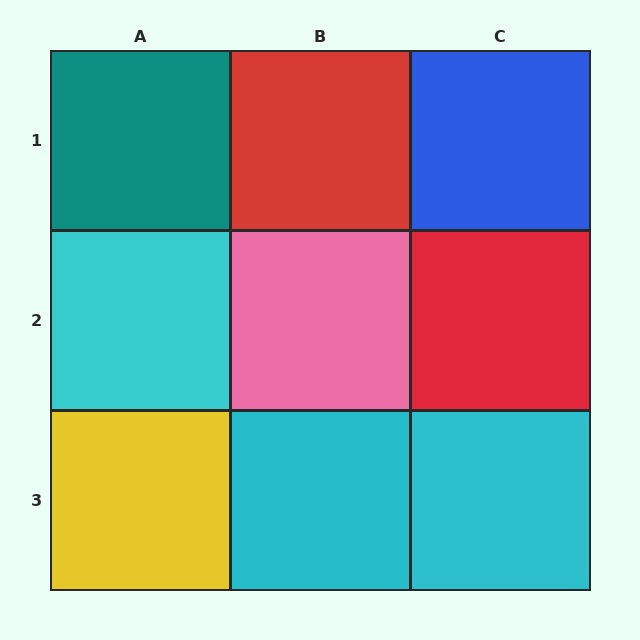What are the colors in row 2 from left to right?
Cyan, pink, red.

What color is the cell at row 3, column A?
Yellow.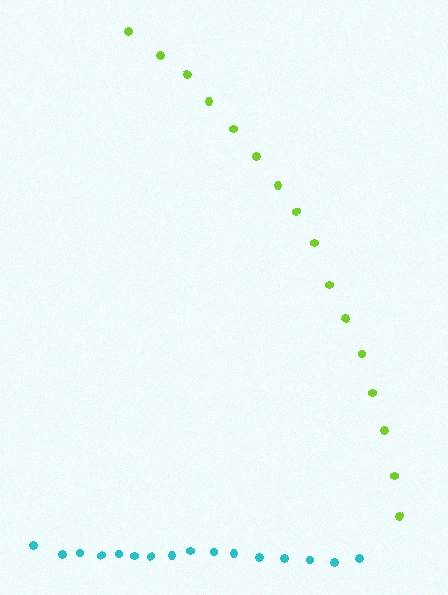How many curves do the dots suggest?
There are 2 distinct paths.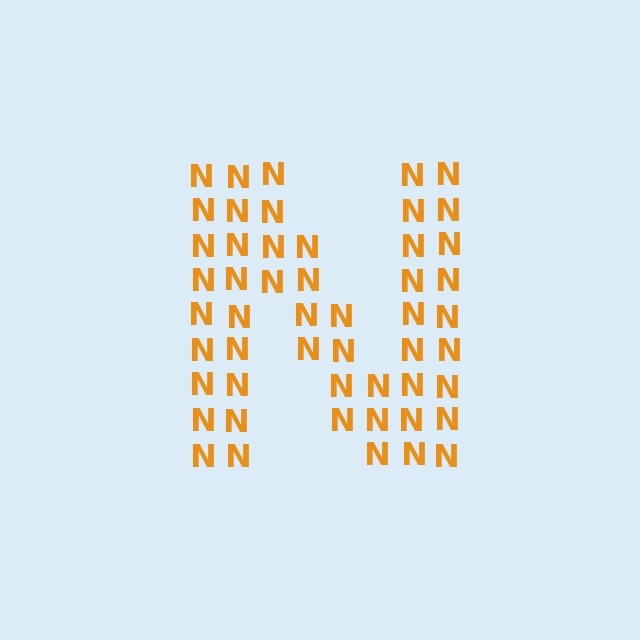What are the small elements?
The small elements are letter N's.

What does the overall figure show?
The overall figure shows the letter N.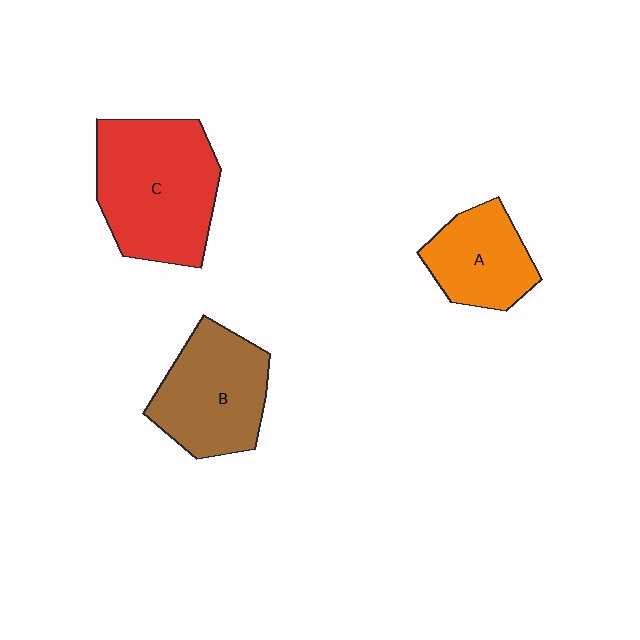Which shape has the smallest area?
Shape A (orange).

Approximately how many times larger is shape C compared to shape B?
Approximately 1.3 times.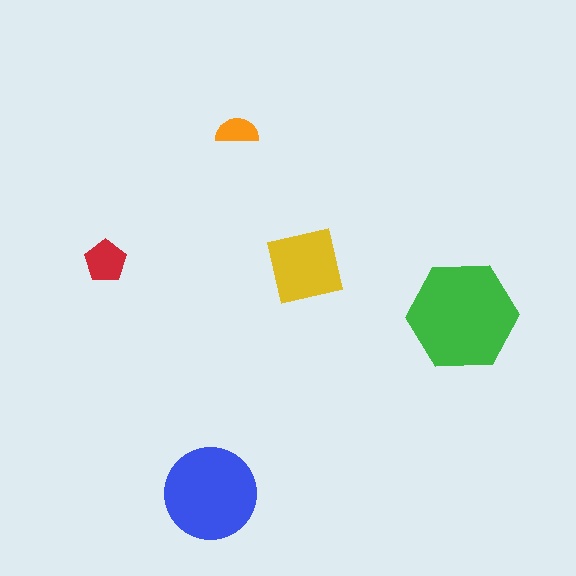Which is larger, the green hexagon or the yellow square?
The green hexagon.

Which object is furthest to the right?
The green hexagon is rightmost.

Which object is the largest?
The green hexagon.